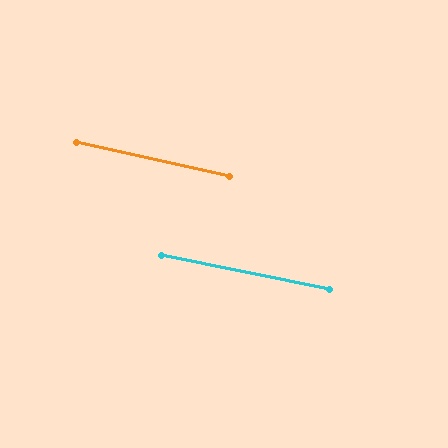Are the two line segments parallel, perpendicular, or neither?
Parallel — their directions differ by only 1.1°.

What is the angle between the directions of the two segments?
Approximately 1 degree.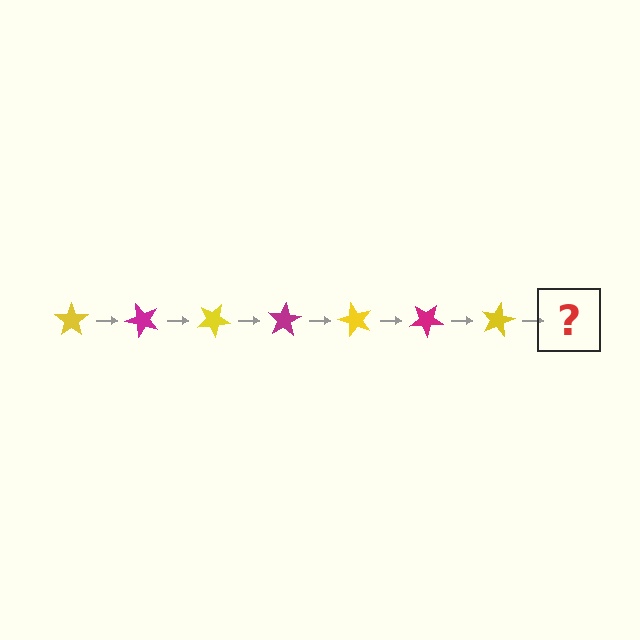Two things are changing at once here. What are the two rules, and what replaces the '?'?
The two rules are that it rotates 50 degrees each step and the color cycles through yellow and magenta. The '?' should be a magenta star, rotated 350 degrees from the start.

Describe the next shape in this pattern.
It should be a magenta star, rotated 350 degrees from the start.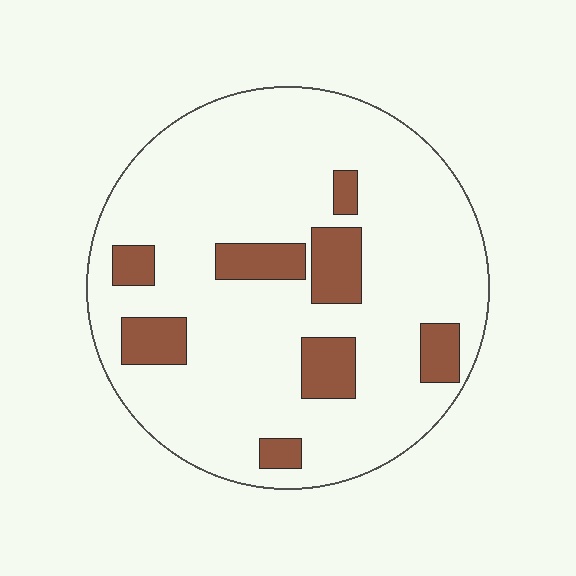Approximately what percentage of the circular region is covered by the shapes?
Approximately 15%.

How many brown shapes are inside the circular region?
8.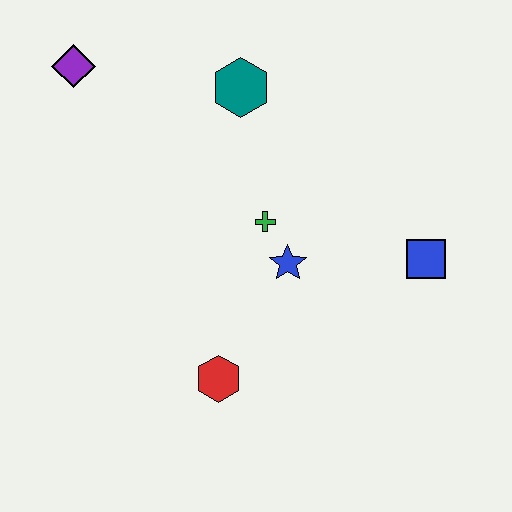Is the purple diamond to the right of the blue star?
No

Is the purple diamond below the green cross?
No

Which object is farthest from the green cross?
The purple diamond is farthest from the green cross.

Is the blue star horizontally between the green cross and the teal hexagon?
No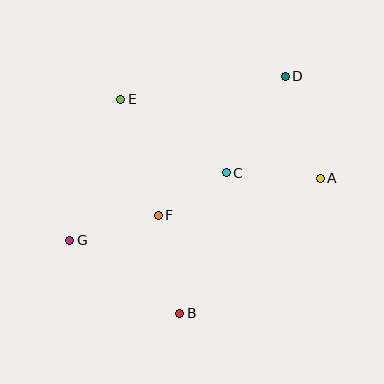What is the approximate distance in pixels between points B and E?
The distance between B and E is approximately 222 pixels.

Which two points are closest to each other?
Points C and F are closest to each other.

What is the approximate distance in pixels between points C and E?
The distance between C and E is approximately 129 pixels.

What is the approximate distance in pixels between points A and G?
The distance between A and G is approximately 258 pixels.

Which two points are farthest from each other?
Points D and G are farthest from each other.